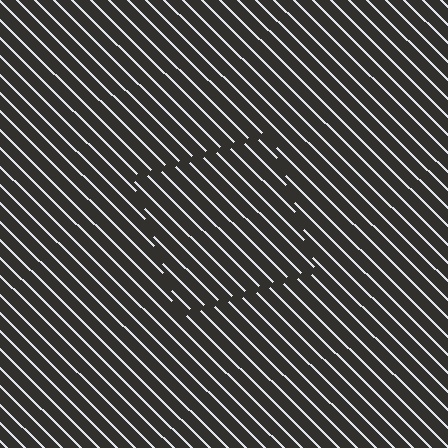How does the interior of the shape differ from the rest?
The interior of the shape contains the same grating, shifted by half a period — the contour is defined by the phase discontinuity where line-ends from the inner and outer gratings abut.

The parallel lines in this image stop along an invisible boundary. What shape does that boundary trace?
An illusory square. The interior of the shape contains the same grating, shifted by half a period — the contour is defined by the phase discontinuity where line-ends from the inner and outer gratings abut.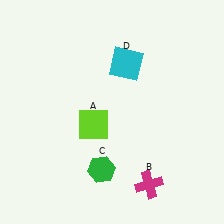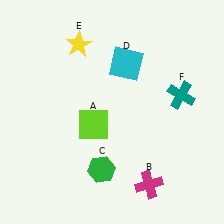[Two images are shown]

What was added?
A yellow star (E), a teal cross (F) were added in Image 2.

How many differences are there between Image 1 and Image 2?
There are 2 differences between the two images.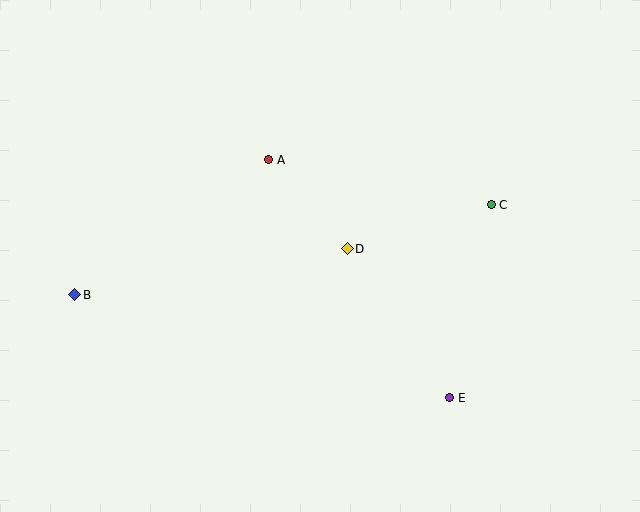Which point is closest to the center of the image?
Point D at (347, 249) is closest to the center.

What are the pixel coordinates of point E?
Point E is at (450, 398).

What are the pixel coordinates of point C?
Point C is at (491, 205).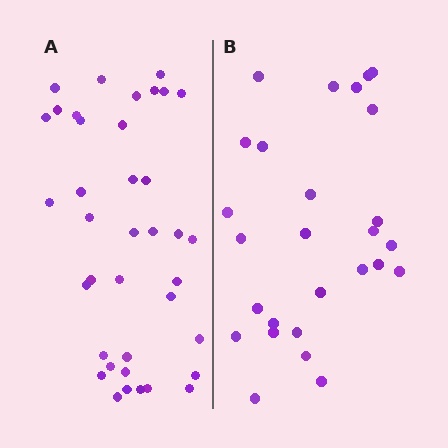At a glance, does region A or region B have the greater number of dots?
Region A (the left region) has more dots.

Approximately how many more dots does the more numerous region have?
Region A has roughly 12 or so more dots than region B.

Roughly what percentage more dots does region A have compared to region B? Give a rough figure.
About 40% more.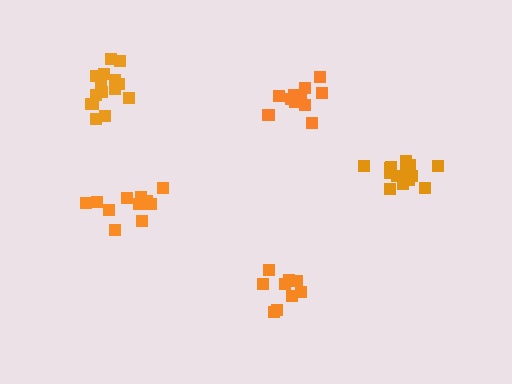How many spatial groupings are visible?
There are 5 spatial groupings.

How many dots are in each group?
Group 1: 11 dots, Group 2: 15 dots, Group 3: 11 dots, Group 4: 15 dots, Group 5: 9 dots (61 total).